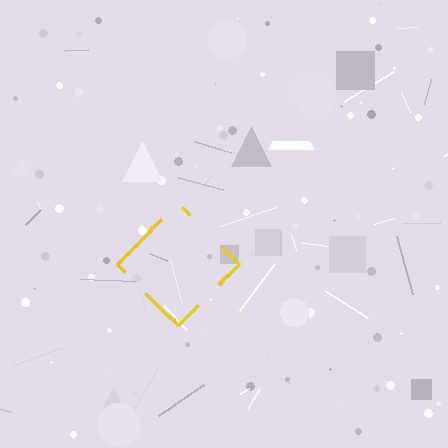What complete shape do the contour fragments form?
The contour fragments form a diamond.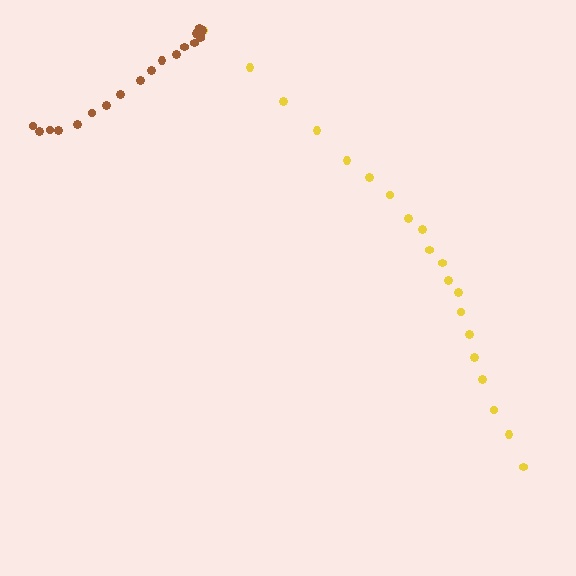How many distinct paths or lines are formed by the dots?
There are 2 distinct paths.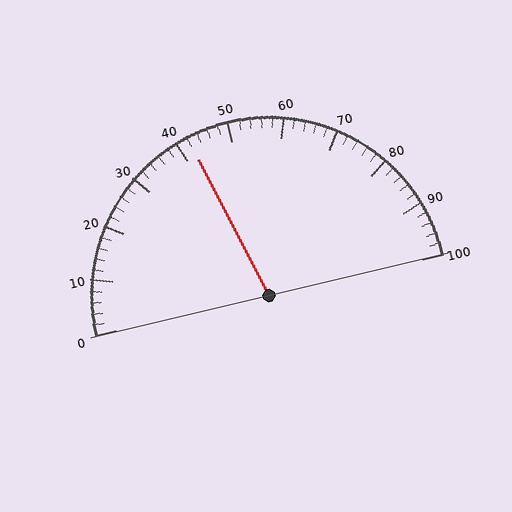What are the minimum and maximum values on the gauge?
The gauge ranges from 0 to 100.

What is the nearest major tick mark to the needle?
The nearest major tick mark is 40.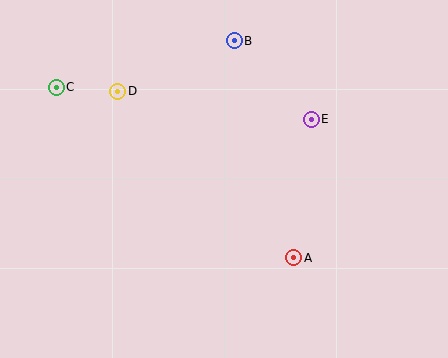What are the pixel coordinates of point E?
Point E is at (311, 119).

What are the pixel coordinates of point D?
Point D is at (118, 91).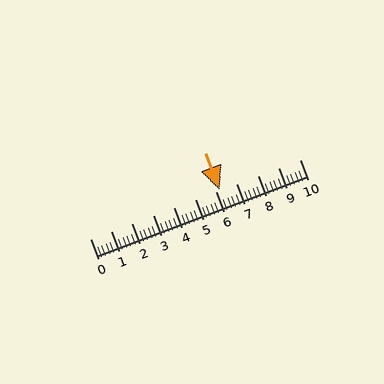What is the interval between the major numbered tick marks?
The major tick marks are spaced 1 units apart.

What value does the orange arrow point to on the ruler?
The orange arrow points to approximately 6.2.